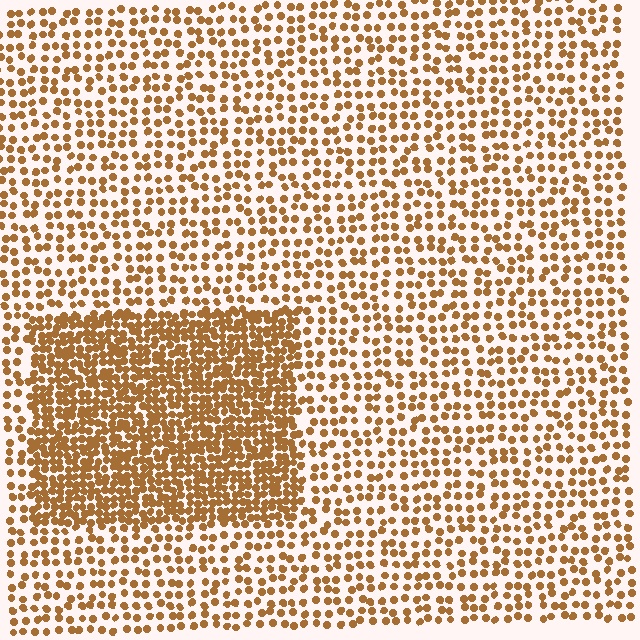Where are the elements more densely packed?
The elements are more densely packed inside the rectangle boundary.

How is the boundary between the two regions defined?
The boundary is defined by a change in element density (approximately 2.2x ratio). All elements are the same color, size, and shape.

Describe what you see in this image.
The image contains small brown elements arranged at two different densities. A rectangle-shaped region is visible where the elements are more densely packed than the surrounding area.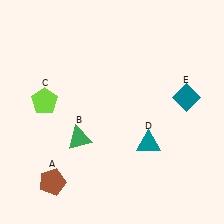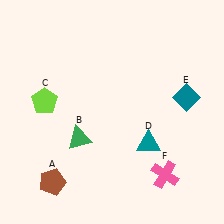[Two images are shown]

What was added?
A pink cross (F) was added in Image 2.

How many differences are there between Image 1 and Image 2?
There is 1 difference between the two images.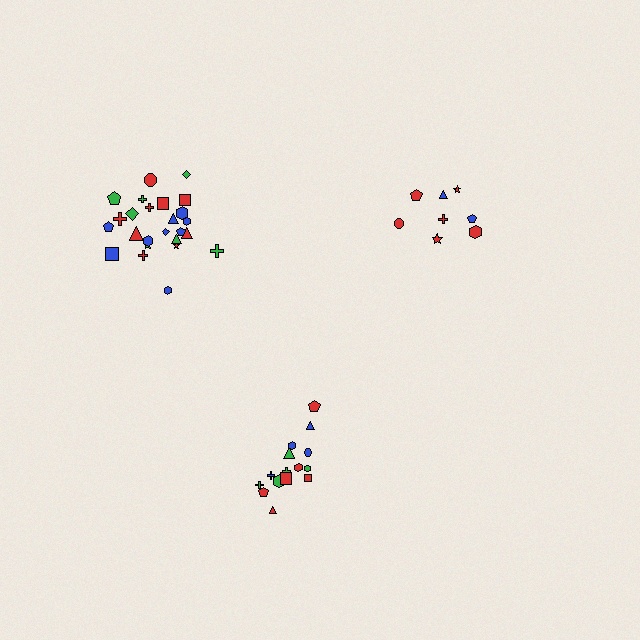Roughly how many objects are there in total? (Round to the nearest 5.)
Roughly 50 objects in total.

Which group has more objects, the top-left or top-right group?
The top-left group.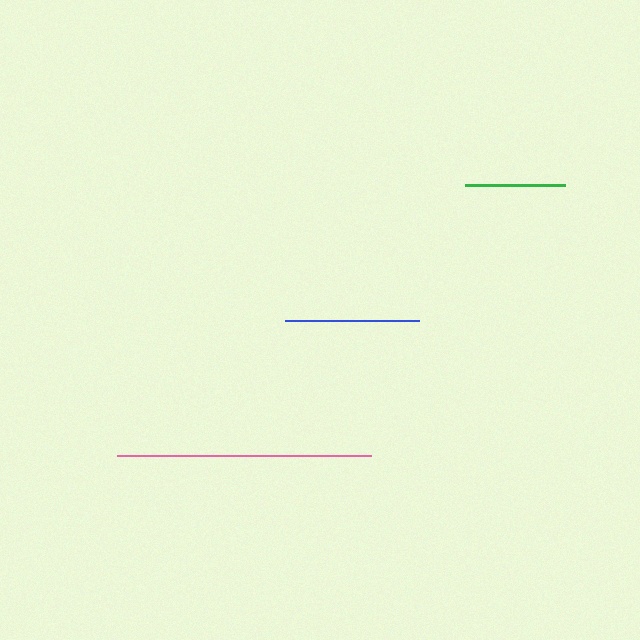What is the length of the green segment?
The green segment is approximately 100 pixels long.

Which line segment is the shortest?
The green line is the shortest at approximately 100 pixels.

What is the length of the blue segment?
The blue segment is approximately 134 pixels long.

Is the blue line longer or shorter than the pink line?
The pink line is longer than the blue line.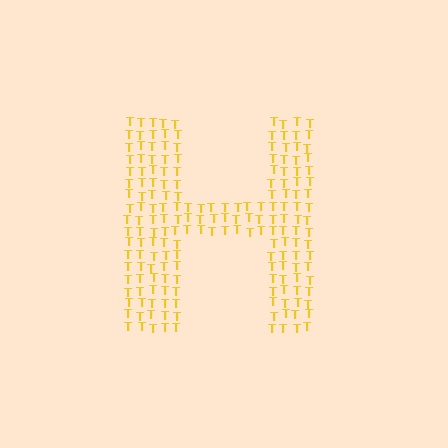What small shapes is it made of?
It is made of small letter T's.